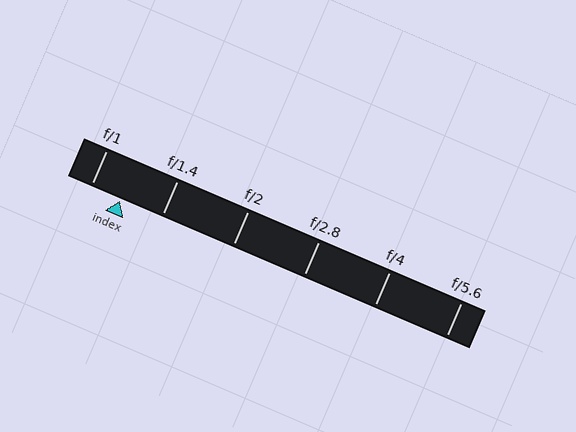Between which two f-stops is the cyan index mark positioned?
The index mark is between f/1 and f/1.4.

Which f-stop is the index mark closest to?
The index mark is closest to f/1.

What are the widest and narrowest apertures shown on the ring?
The widest aperture shown is f/1 and the narrowest is f/5.6.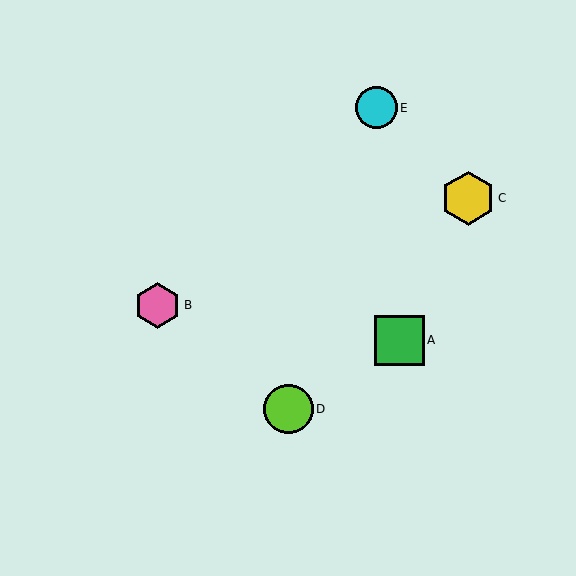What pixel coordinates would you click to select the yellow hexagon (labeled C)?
Click at (468, 198) to select the yellow hexagon C.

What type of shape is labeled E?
Shape E is a cyan circle.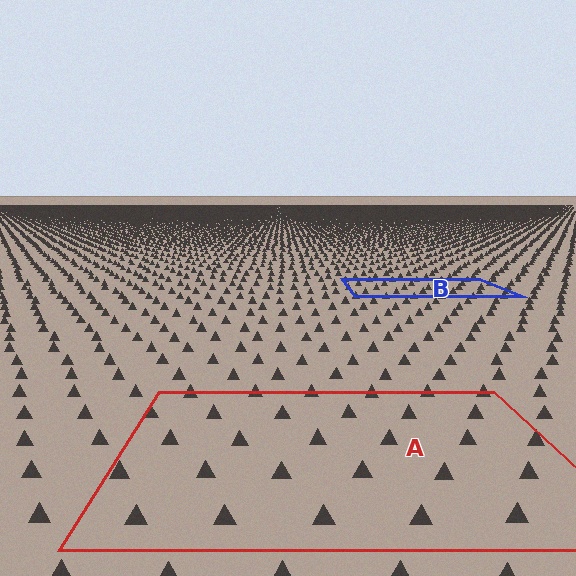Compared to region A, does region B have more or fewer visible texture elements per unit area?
Region B has more texture elements per unit area — they are packed more densely because it is farther away.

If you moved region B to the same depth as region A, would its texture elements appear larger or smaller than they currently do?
They would appear larger. At a closer depth, the same texture elements are projected at a bigger on-screen size.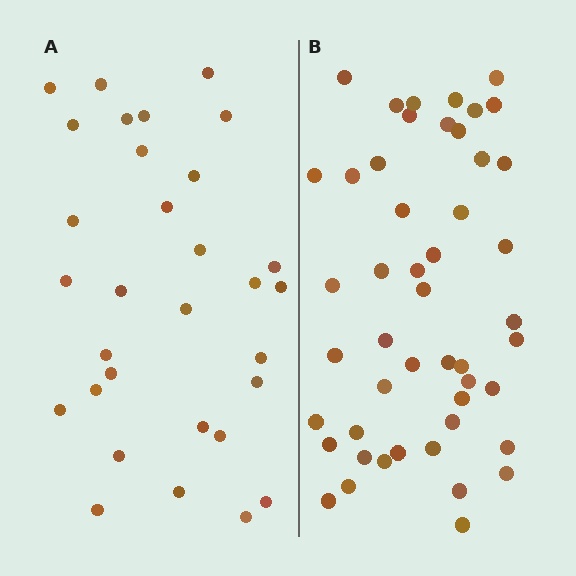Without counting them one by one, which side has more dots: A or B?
Region B (the right region) has more dots.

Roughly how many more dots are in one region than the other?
Region B has approximately 15 more dots than region A.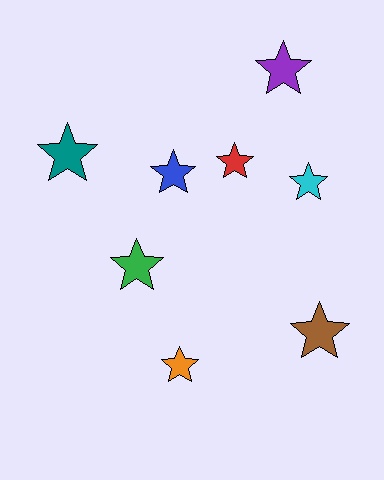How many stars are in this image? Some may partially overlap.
There are 8 stars.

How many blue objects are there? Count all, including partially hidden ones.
There is 1 blue object.